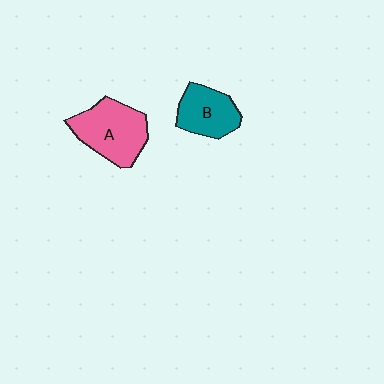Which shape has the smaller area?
Shape B (teal).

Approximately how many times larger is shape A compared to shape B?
Approximately 1.4 times.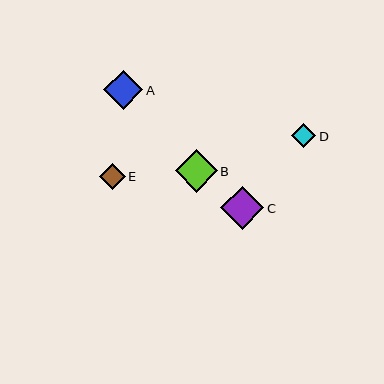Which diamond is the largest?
Diamond C is the largest with a size of approximately 43 pixels.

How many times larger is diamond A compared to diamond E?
Diamond A is approximately 1.5 times the size of diamond E.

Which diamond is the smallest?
Diamond D is the smallest with a size of approximately 24 pixels.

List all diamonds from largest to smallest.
From largest to smallest: C, B, A, E, D.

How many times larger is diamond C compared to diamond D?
Diamond C is approximately 1.8 times the size of diamond D.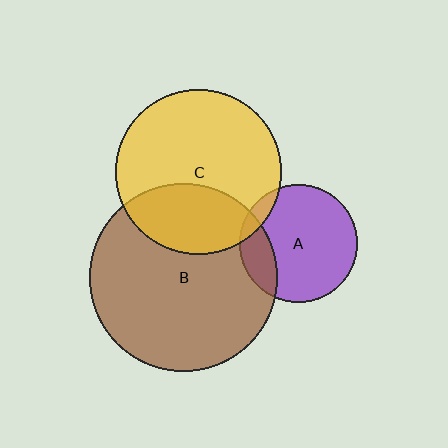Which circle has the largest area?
Circle B (brown).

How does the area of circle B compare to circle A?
Approximately 2.5 times.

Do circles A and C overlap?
Yes.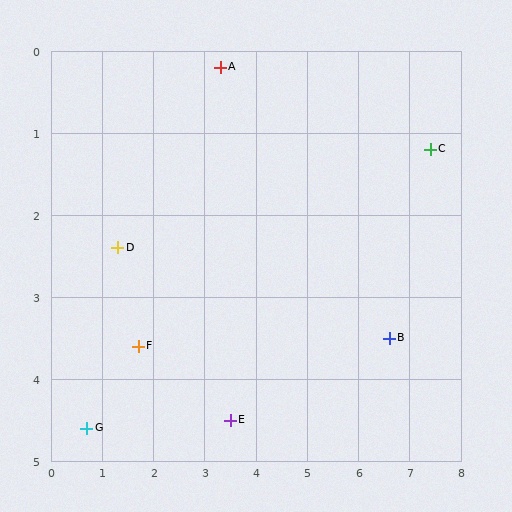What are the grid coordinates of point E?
Point E is at approximately (3.5, 4.5).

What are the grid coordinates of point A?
Point A is at approximately (3.3, 0.2).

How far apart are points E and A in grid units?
Points E and A are about 4.3 grid units apart.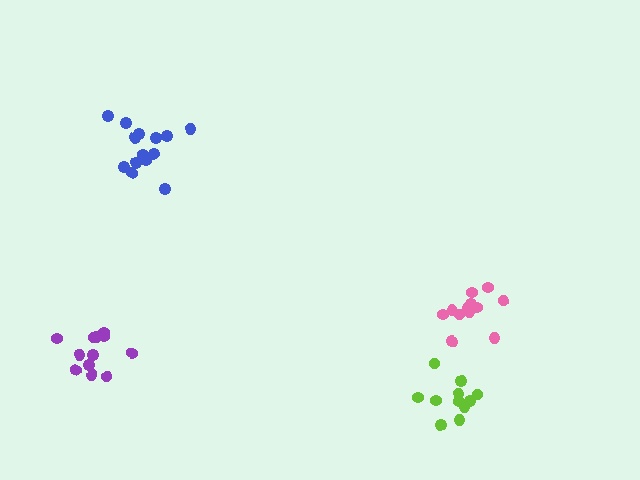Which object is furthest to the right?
The pink cluster is rightmost.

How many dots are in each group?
Group 1: 12 dots, Group 2: 13 dots, Group 3: 11 dots, Group 4: 14 dots (50 total).